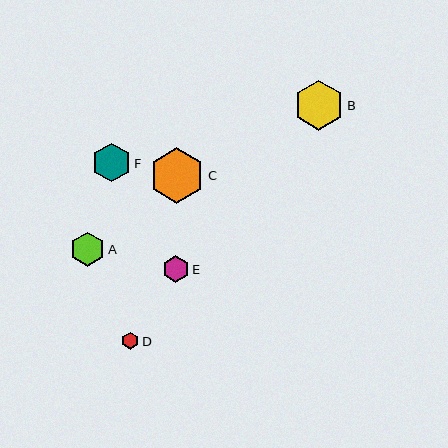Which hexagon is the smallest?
Hexagon D is the smallest with a size of approximately 17 pixels.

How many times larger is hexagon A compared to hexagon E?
Hexagon A is approximately 1.3 times the size of hexagon E.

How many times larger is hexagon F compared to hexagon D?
Hexagon F is approximately 2.2 times the size of hexagon D.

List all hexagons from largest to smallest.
From largest to smallest: C, B, F, A, E, D.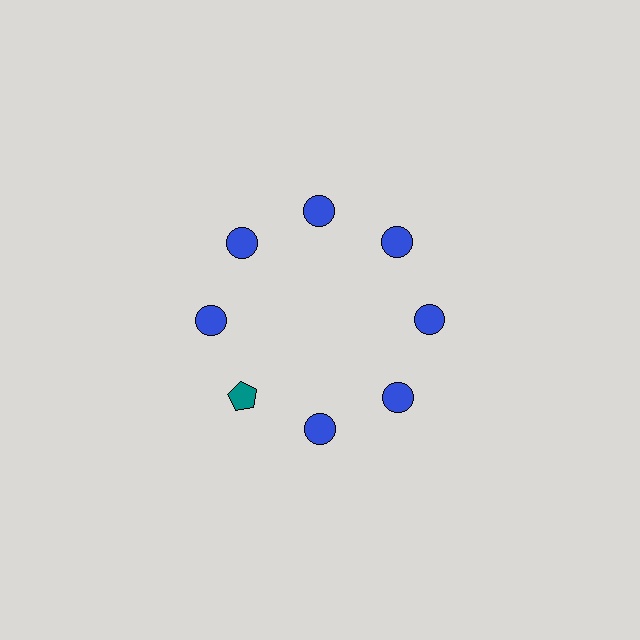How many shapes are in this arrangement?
There are 8 shapes arranged in a ring pattern.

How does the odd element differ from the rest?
It differs in both color (teal instead of blue) and shape (pentagon instead of circle).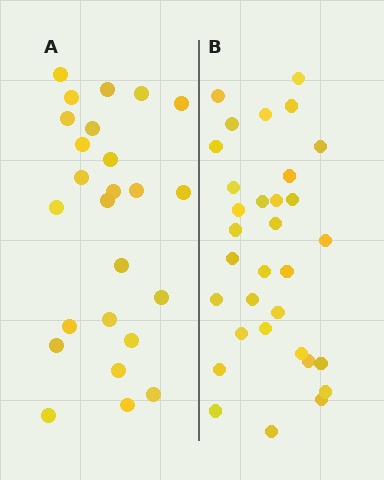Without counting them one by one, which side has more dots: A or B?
Region B (the right region) has more dots.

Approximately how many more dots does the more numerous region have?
Region B has roughly 8 or so more dots than region A.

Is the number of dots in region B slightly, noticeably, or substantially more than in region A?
Region B has noticeably more, but not dramatically so. The ratio is roughly 1.3 to 1.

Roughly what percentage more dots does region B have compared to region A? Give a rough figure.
About 30% more.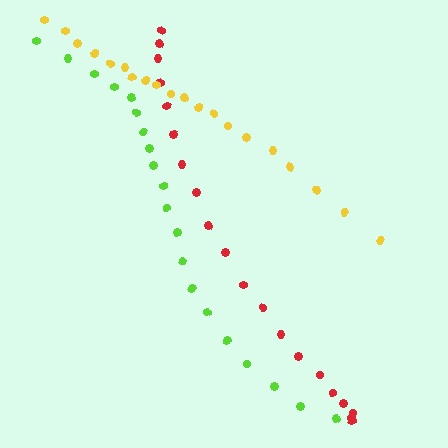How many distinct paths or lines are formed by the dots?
There are 3 distinct paths.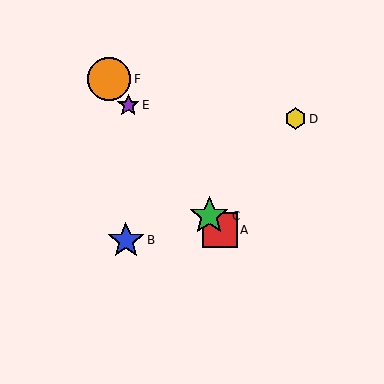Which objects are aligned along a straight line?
Objects A, C, E, F are aligned along a straight line.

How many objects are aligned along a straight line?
4 objects (A, C, E, F) are aligned along a straight line.